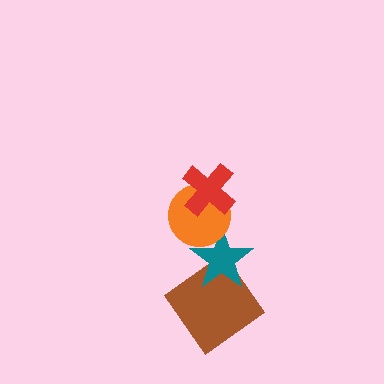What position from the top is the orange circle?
The orange circle is 2nd from the top.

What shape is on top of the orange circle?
The red cross is on top of the orange circle.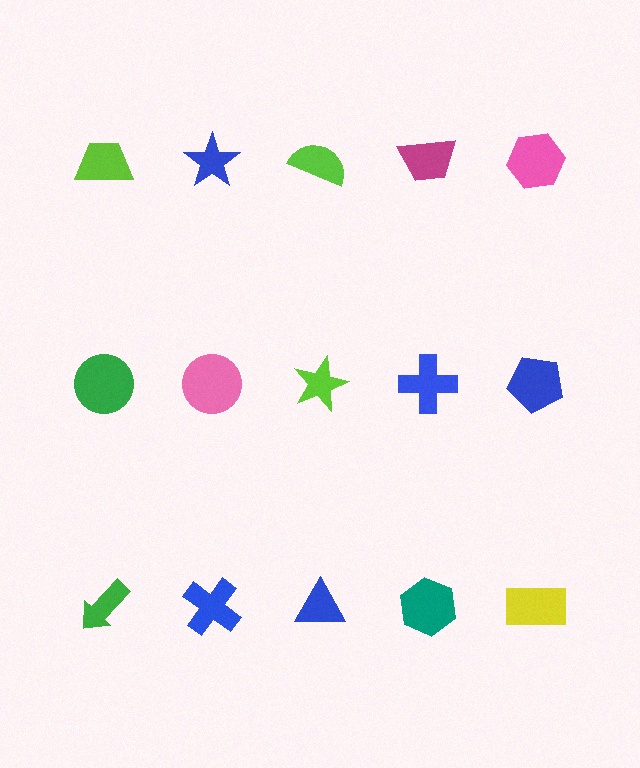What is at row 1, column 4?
A magenta trapezoid.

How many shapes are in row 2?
5 shapes.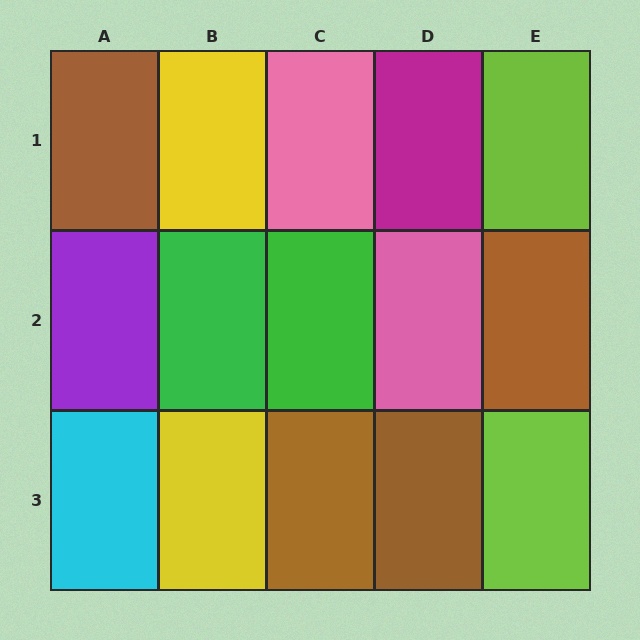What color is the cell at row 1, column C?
Pink.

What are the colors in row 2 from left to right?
Purple, green, green, pink, brown.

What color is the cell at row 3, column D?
Brown.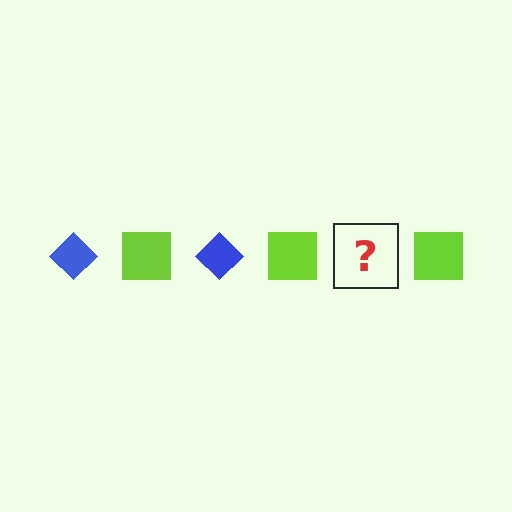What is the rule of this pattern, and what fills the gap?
The rule is that the pattern alternates between blue diamond and lime square. The gap should be filled with a blue diamond.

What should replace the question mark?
The question mark should be replaced with a blue diamond.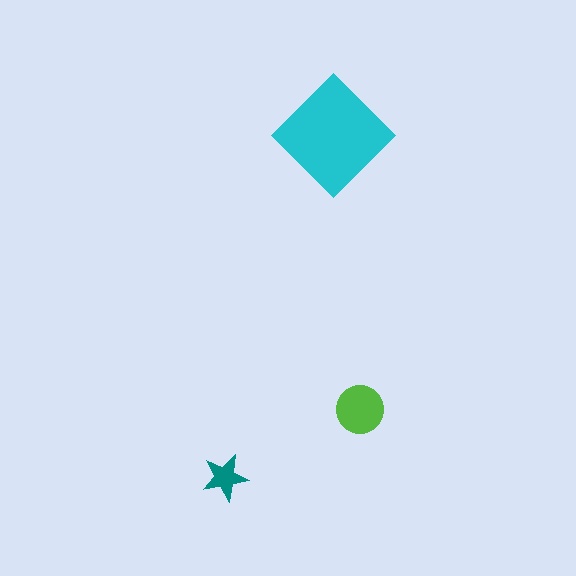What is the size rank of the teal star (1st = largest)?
3rd.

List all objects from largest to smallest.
The cyan diamond, the lime circle, the teal star.